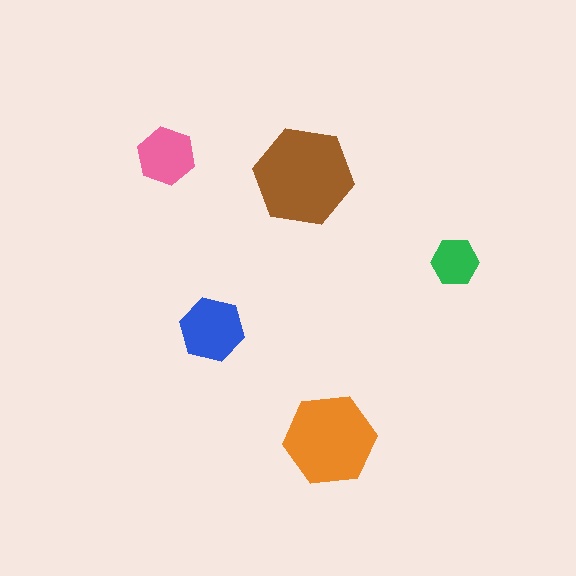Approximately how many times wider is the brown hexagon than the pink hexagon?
About 1.5 times wider.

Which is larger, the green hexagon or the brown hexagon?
The brown one.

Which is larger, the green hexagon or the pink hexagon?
The pink one.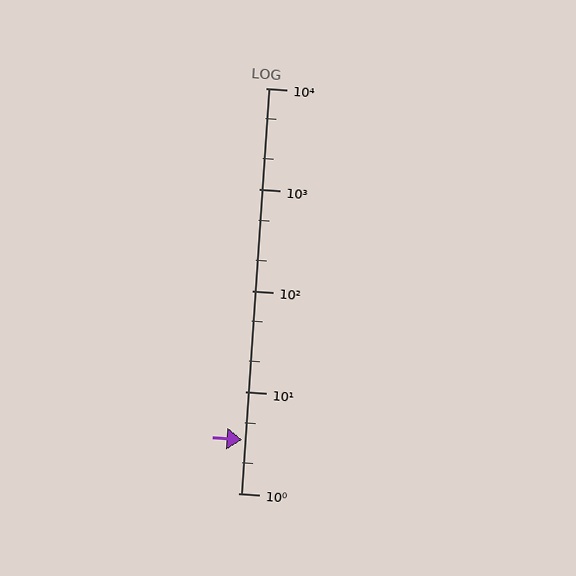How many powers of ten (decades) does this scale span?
The scale spans 4 decades, from 1 to 10000.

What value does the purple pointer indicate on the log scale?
The pointer indicates approximately 3.4.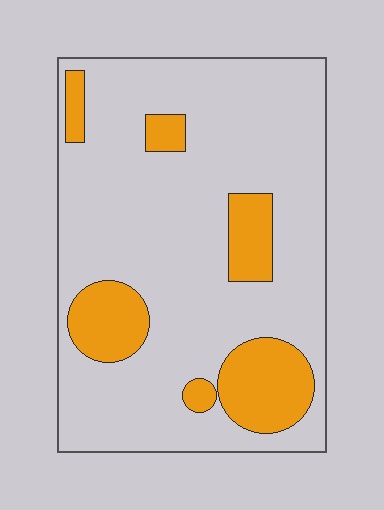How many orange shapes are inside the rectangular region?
6.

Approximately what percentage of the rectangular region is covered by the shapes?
Approximately 20%.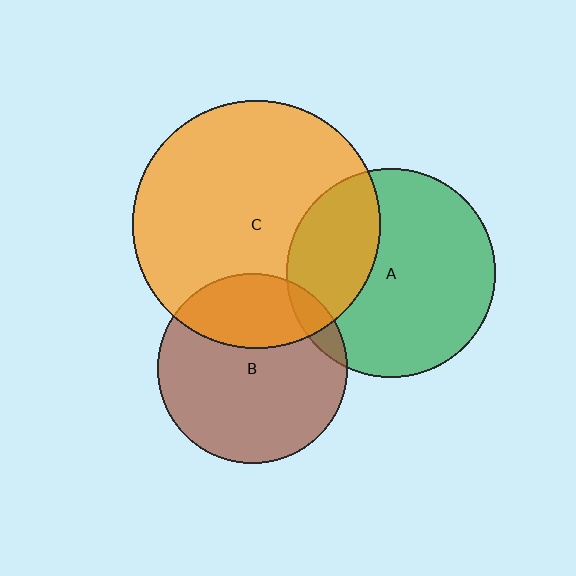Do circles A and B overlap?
Yes.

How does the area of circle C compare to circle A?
Approximately 1.4 times.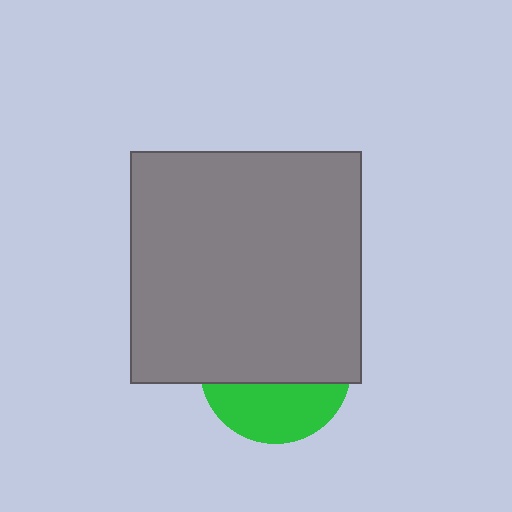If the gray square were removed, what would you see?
You would see the complete green circle.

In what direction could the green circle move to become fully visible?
The green circle could move down. That would shift it out from behind the gray square entirely.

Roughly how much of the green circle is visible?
A small part of it is visible (roughly 37%).